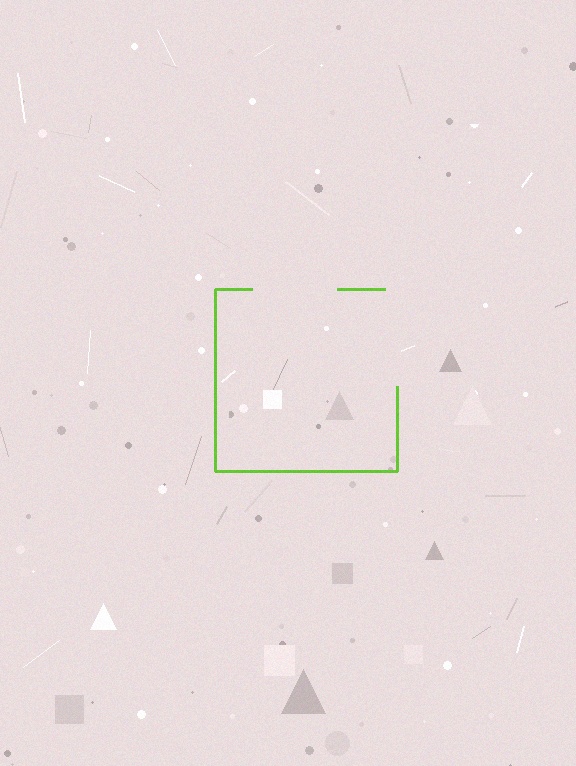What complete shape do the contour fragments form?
The contour fragments form a square.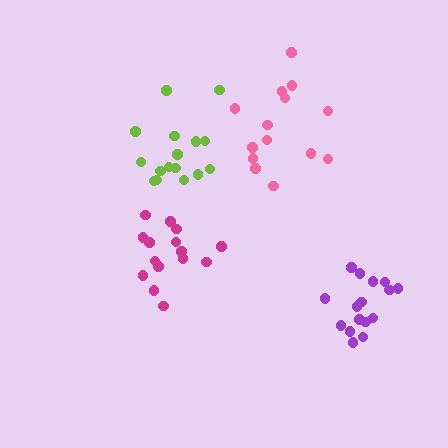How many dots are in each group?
Group 1: 15 dots, Group 2: 16 dots, Group 3: 14 dots, Group 4: 16 dots (61 total).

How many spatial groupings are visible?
There are 4 spatial groupings.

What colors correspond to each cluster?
The clusters are colored: magenta, lime, pink, purple.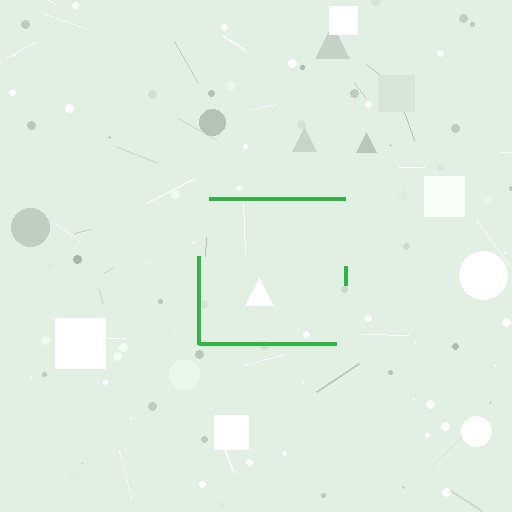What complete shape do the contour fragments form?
The contour fragments form a square.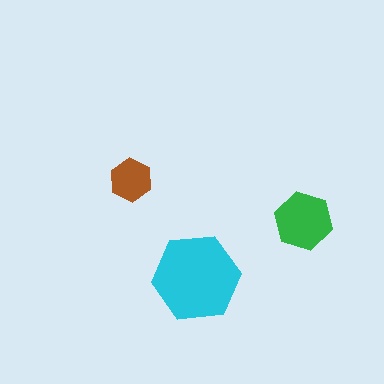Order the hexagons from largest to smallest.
the cyan one, the green one, the brown one.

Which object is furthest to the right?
The green hexagon is rightmost.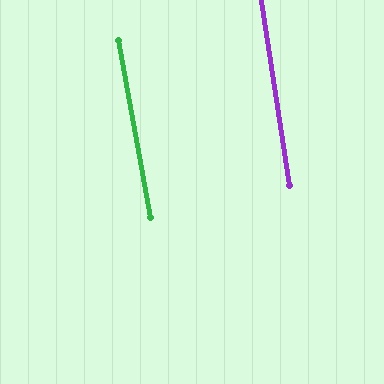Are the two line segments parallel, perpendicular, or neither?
Parallel — their directions differ by only 1.6°.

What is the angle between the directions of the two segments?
Approximately 2 degrees.